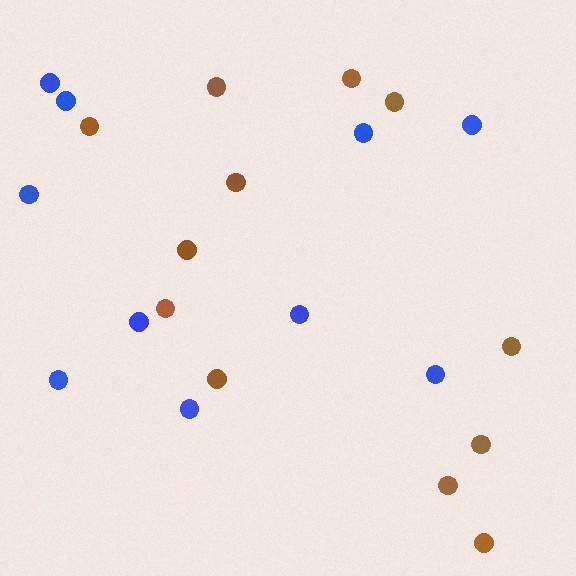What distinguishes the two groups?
There are 2 groups: one group of blue circles (10) and one group of brown circles (12).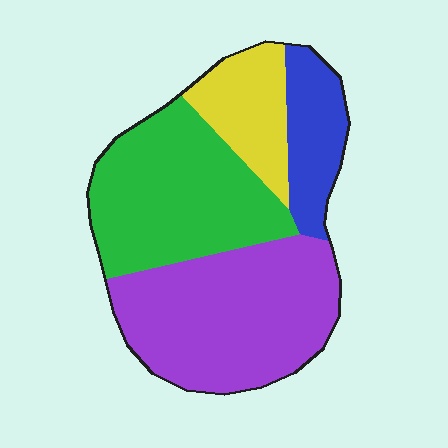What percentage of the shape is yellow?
Yellow covers 14% of the shape.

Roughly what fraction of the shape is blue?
Blue takes up about one eighth (1/8) of the shape.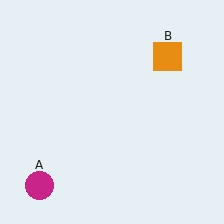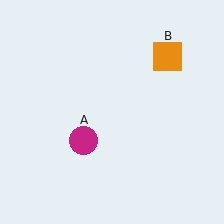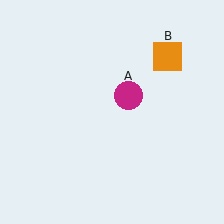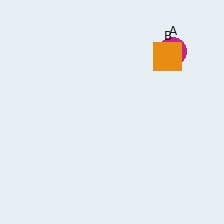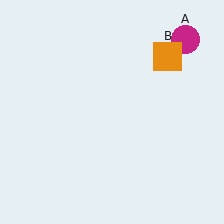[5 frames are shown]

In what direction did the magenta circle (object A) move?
The magenta circle (object A) moved up and to the right.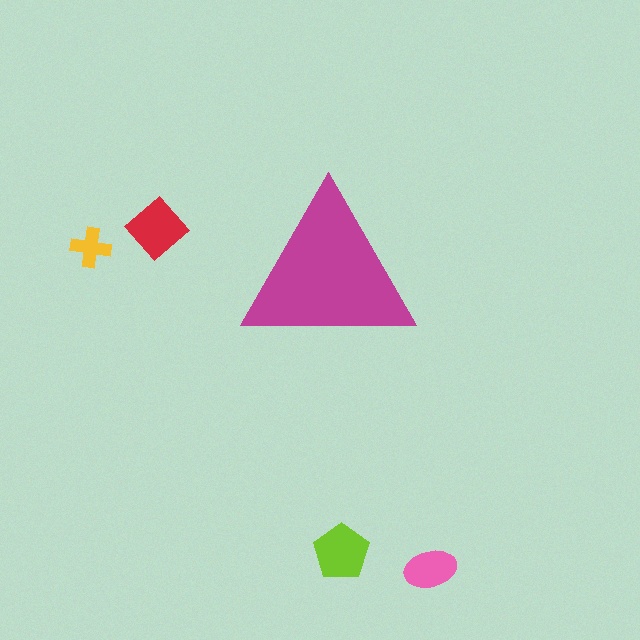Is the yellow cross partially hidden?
No, the yellow cross is fully visible.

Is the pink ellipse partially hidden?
No, the pink ellipse is fully visible.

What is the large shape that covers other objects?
A magenta triangle.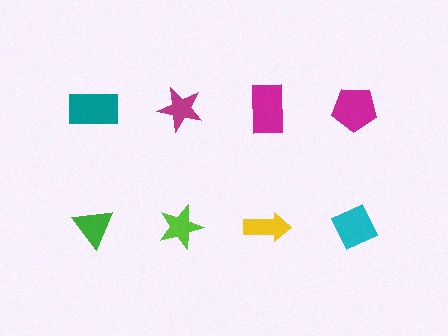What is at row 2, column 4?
A cyan diamond.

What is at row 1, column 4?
A magenta pentagon.